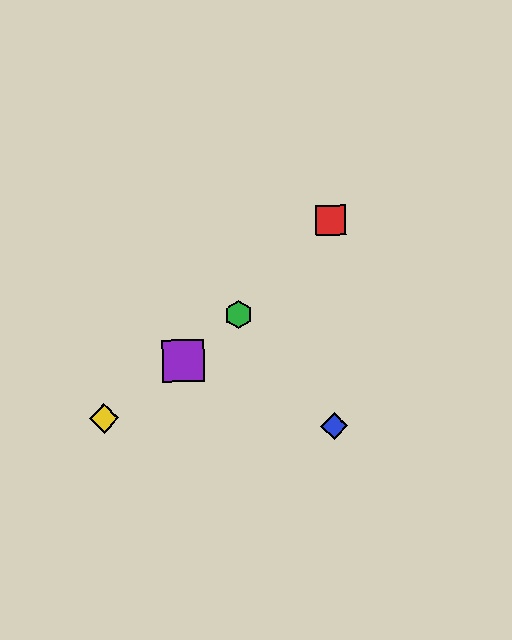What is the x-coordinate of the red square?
The red square is at x≈331.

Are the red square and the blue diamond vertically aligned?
Yes, both are at x≈331.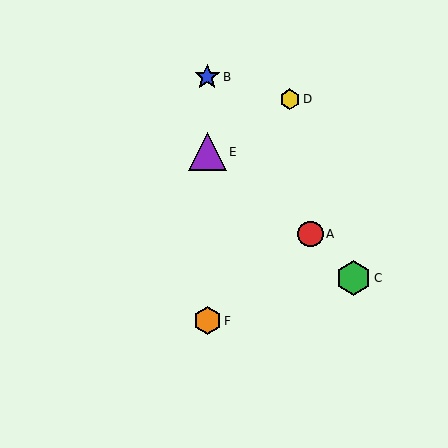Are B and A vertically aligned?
No, B is at x≈207 and A is at x≈310.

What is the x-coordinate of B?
Object B is at x≈207.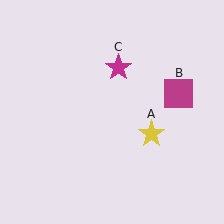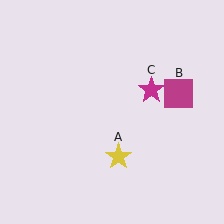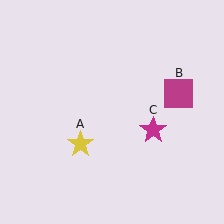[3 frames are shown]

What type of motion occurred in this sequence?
The yellow star (object A), magenta star (object C) rotated clockwise around the center of the scene.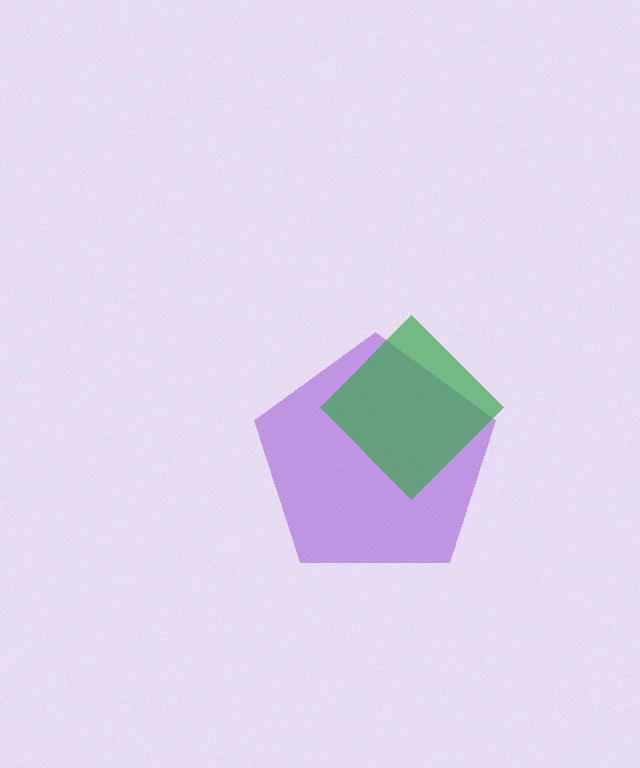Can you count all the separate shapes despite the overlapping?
Yes, there are 2 separate shapes.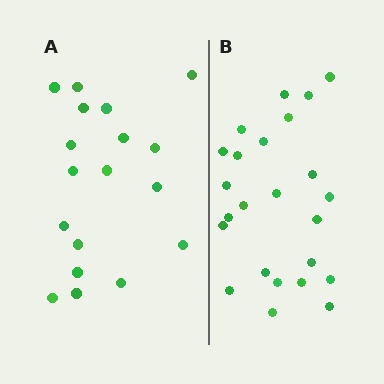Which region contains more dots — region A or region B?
Region B (the right region) has more dots.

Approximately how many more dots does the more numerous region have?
Region B has about 6 more dots than region A.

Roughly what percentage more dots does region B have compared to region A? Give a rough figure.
About 35% more.